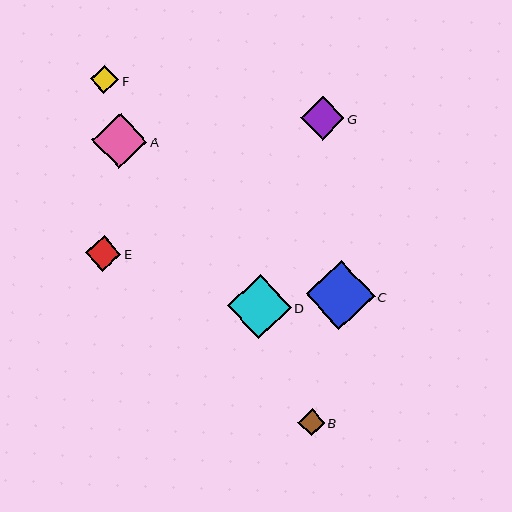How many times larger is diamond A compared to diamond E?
Diamond A is approximately 1.6 times the size of diamond E.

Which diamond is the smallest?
Diamond B is the smallest with a size of approximately 27 pixels.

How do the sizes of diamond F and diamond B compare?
Diamond F and diamond B are approximately the same size.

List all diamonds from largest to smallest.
From largest to smallest: C, D, A, G, E, F, B.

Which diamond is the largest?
Diamond C is the largest with a size of approximately 69 pixels.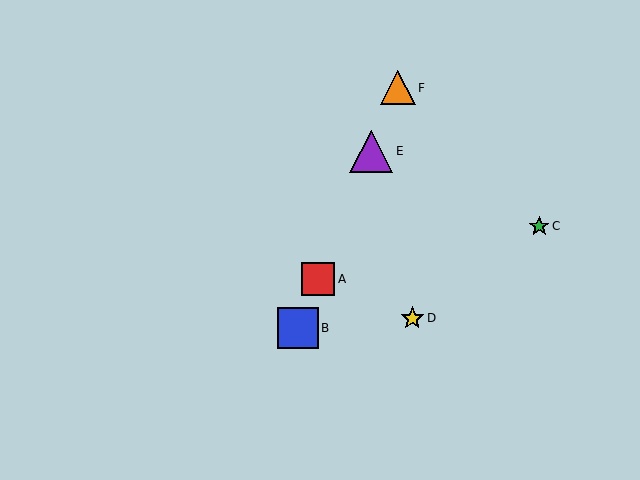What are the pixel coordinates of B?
Object B is at (298, 328).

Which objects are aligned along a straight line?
Objects A, B, E, F are aligned along a straight line.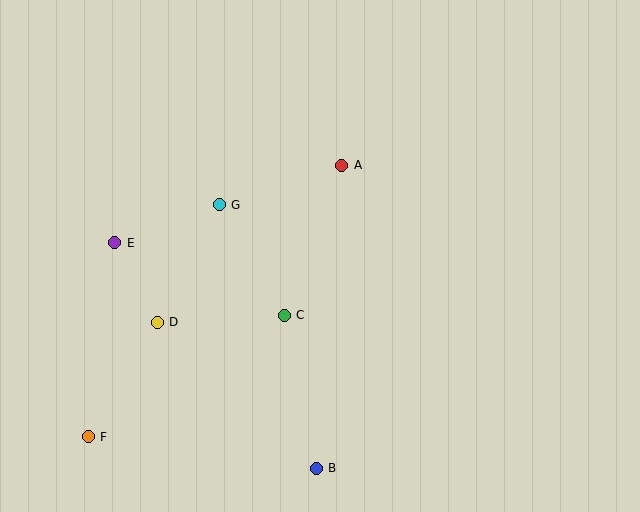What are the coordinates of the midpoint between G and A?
The midpoint between G and A is at (280, 185).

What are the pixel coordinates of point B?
Point B is at (316, 468).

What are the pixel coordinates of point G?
Point G is at (219, 205).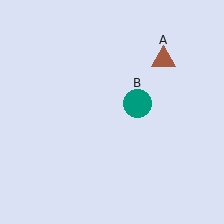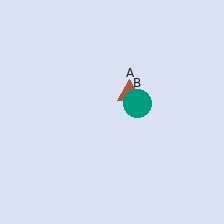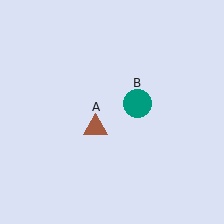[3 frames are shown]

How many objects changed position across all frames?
1 object changed position: brown triangle (object A).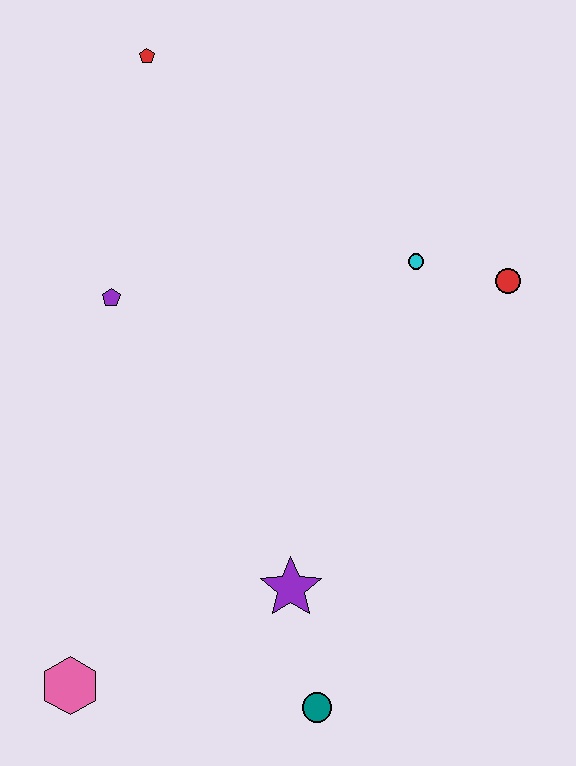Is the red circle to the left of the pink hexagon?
No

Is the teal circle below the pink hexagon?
Yes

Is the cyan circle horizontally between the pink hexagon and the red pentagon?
No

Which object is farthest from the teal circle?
The red pentagon is farthest from the teal circle.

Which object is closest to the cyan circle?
The red circle is closest to the cyan circle.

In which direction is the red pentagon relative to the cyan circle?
The red pentagon is to the left of the cyan circle.